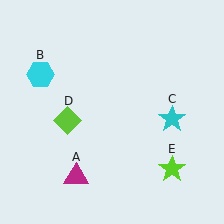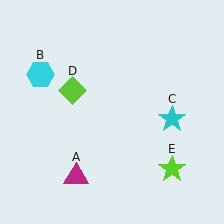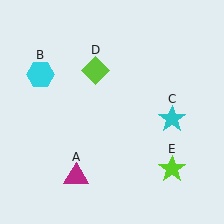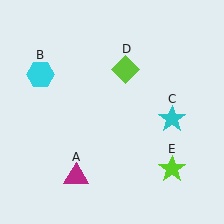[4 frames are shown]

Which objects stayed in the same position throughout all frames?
Magenta triangle (object A) and cyan hexagon (object B) and cyan star (object C) and lime star (object E) remained stationary.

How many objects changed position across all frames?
1 object changed position: lime diamond (object D).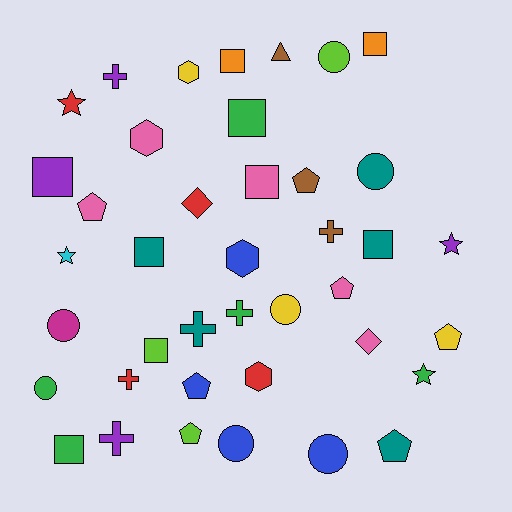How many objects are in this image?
There are 40 objects.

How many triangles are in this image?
There is 1 triangle.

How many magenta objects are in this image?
There is 1 magenta object.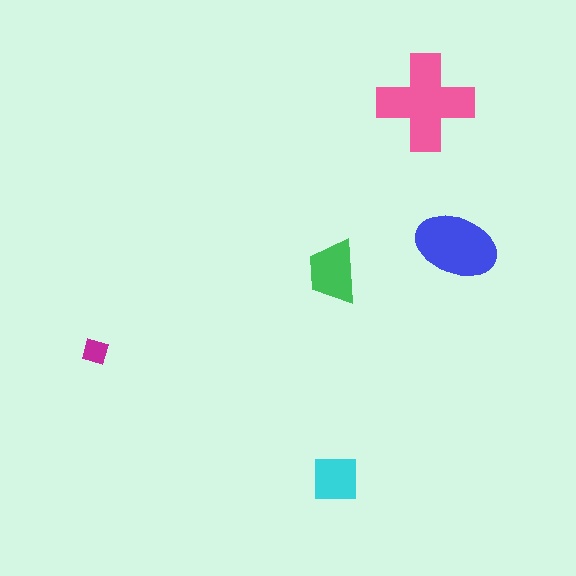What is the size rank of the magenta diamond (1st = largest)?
5th.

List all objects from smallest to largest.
The magenta diamond, the cyan square, the green trapezoid, the blue ellipse, the pink cross.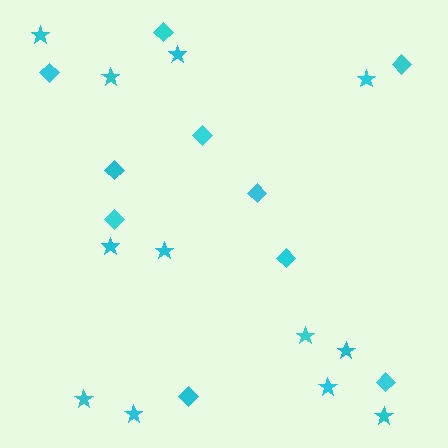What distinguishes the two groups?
There are 2 groups: one group of diamonds (10) and one group of stars (12).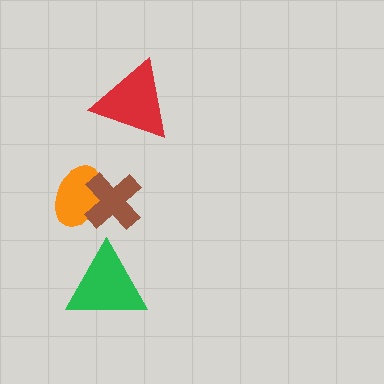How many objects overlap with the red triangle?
0 objects overlap with the red triangle.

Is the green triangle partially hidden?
No, no other shape covers it.